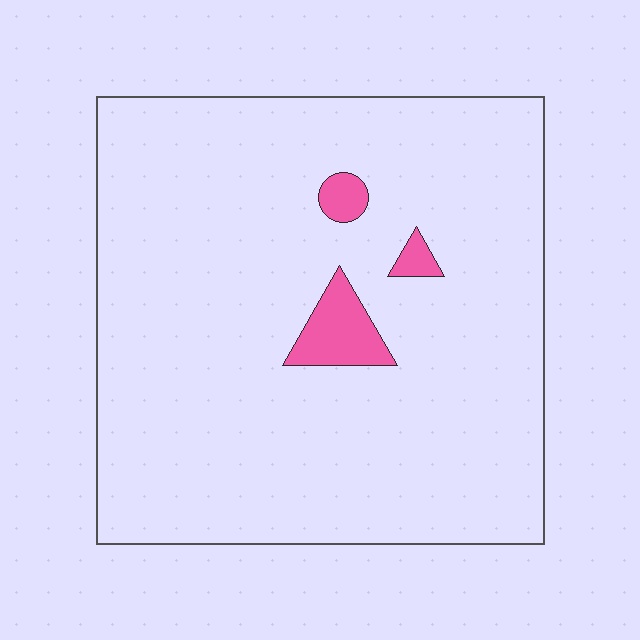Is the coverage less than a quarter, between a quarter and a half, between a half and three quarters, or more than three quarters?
Less than a quarter.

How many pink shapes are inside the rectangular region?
3.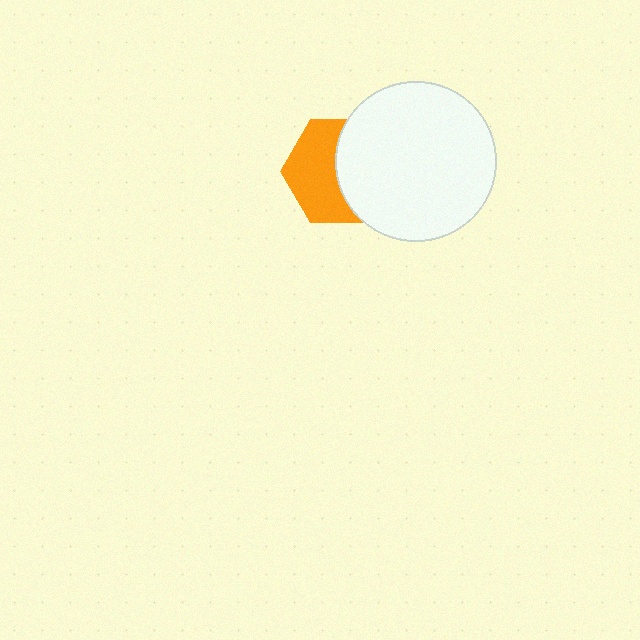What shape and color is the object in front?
The object in front is a white circle.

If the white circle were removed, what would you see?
You would see the complete orange hexagon.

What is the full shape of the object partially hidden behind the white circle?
The partially hidden object is an orange hexagon.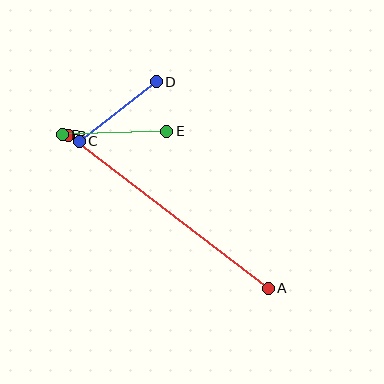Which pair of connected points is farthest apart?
Points A and B are farthest apart.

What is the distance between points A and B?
The distance is approximately 252 pixels.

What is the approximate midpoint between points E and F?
The midpoint is at approximately (114, 133) pixels.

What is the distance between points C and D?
The distance is approximately 97 pixels.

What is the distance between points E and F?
The distance is approximately 105 pixels.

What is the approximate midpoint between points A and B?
The midpoint is at approximately (168, 212) pixels.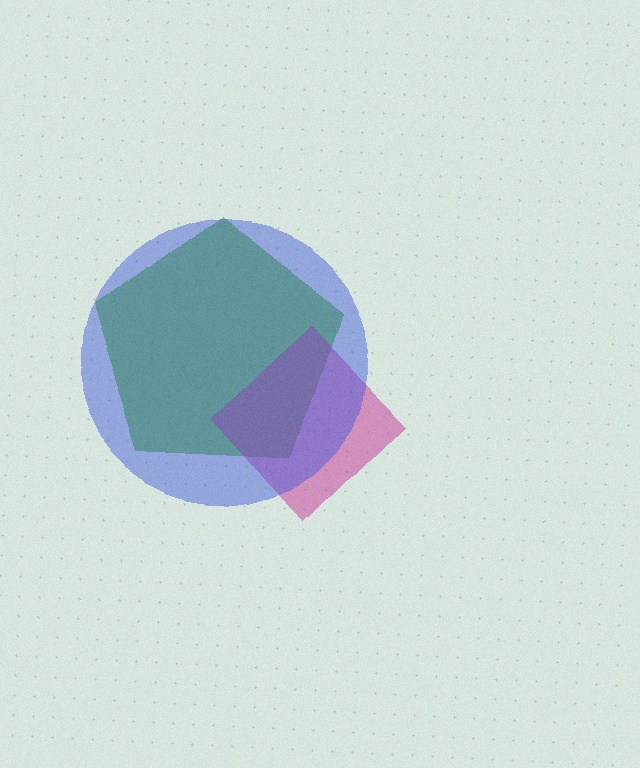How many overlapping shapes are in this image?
There are 3 overlapping shapes in the image.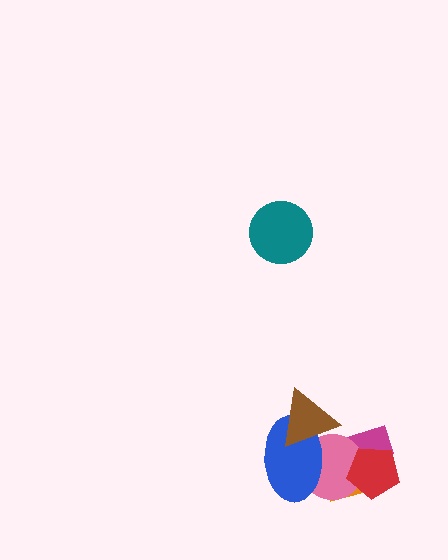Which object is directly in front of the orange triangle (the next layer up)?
The pink circle is directly in front of the orange triangle.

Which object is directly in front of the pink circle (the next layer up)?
The blue ellipse is directly in front of the pink circle.